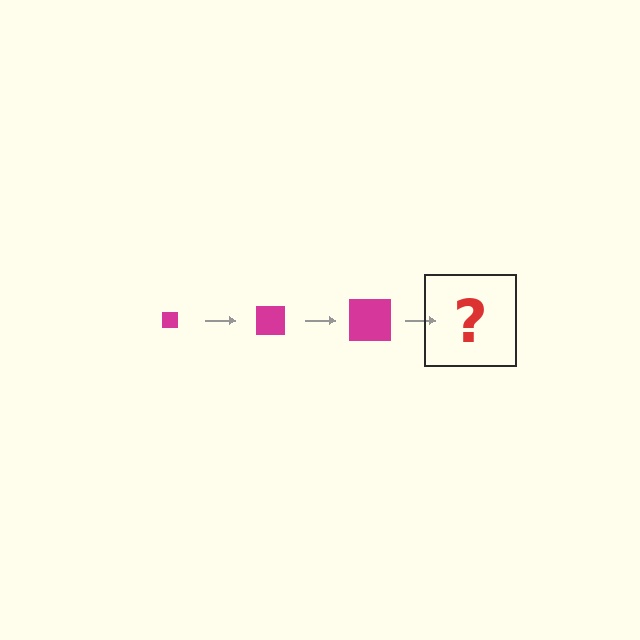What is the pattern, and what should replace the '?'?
The pattern is that the square gets progressively larger each step. The '?' should be a magenta square, larger than the previous one.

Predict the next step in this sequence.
The next step is a magenta square, larger than the previous one.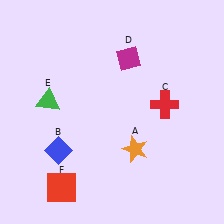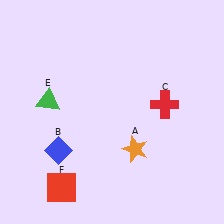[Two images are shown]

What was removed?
The magenta diamond (D) was removed in Image 2.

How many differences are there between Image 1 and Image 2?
There is 1 difference between the two images.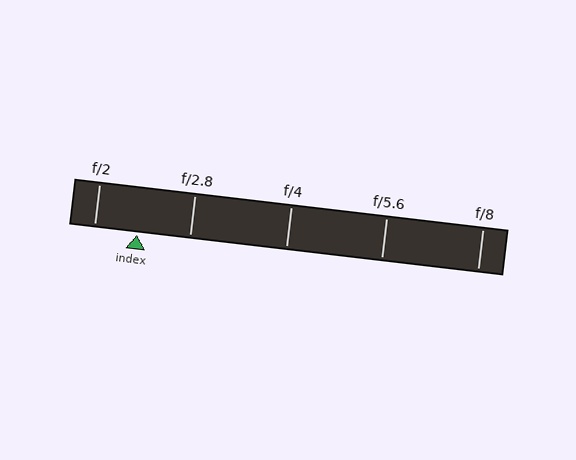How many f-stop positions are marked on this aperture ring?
There are 5 f-stop positions marked.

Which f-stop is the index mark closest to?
The index mark is closest to f/2.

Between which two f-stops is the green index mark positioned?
The index mark is between f/2 and f/2.8.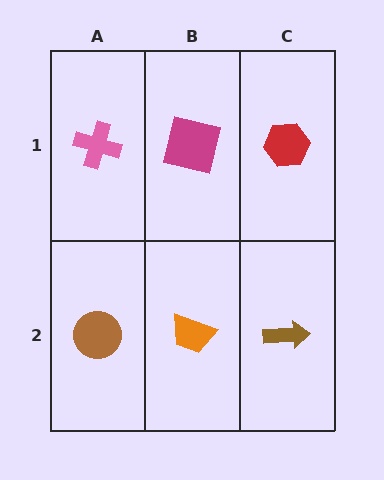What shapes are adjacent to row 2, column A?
A pink cross (row 1, column A), an orange trapezoid (row 2, column B).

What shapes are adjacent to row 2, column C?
A red hexagon (row 1, column C), an orange trapezoid (row 2, column B).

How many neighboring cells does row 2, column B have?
3.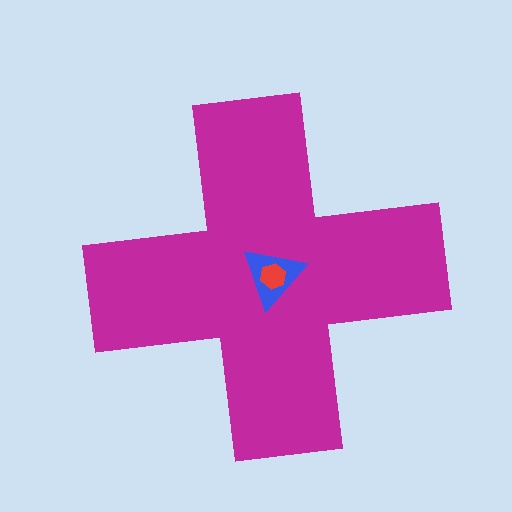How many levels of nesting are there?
3.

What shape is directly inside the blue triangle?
The red hexagon.